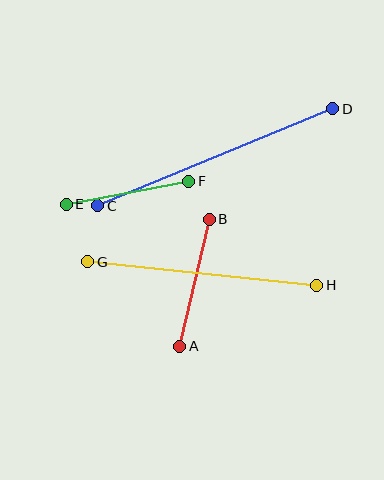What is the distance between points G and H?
The distance is approximately 230 pixels.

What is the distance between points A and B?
The distance is approximately 131 pixels.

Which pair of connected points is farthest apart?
Points C and D are farthest apart.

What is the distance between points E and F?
The distance is approximately 125 pixels.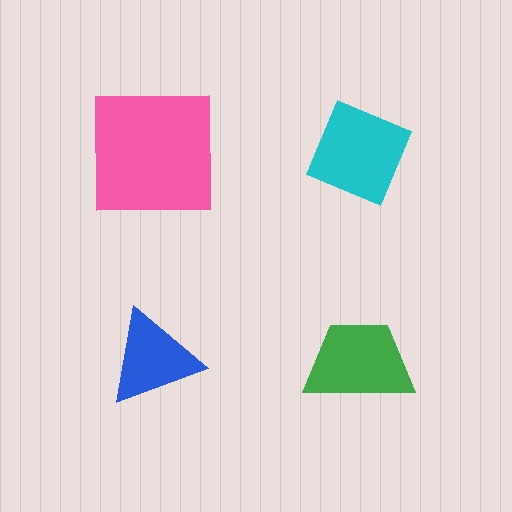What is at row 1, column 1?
A pink square.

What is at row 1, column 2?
A cyan diamond.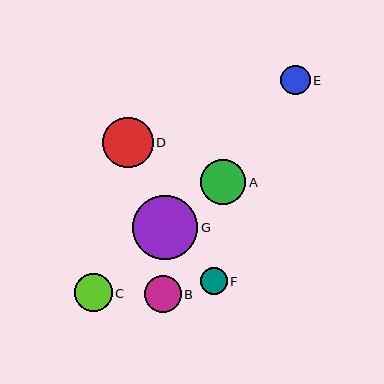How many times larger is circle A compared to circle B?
Circle A is approximately 1.2 times the size of circle B.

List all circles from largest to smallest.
From largest to smallest: G, D, A, C, B, E, F.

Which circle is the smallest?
Circle F is the smallest with a size of approximately 27 pixels.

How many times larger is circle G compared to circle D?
Circle G is approximately 1.3 times the size of circle D.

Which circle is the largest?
Circle G is the largest with a size of approximately 65 pixels.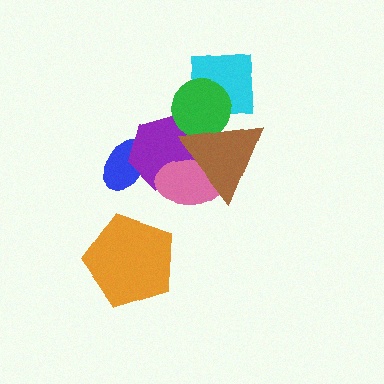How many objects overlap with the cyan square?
1 object overlaps with the cyan square.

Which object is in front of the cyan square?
The green circle is in front of the cyan square.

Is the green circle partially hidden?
Yes, it is partially covered by another shape.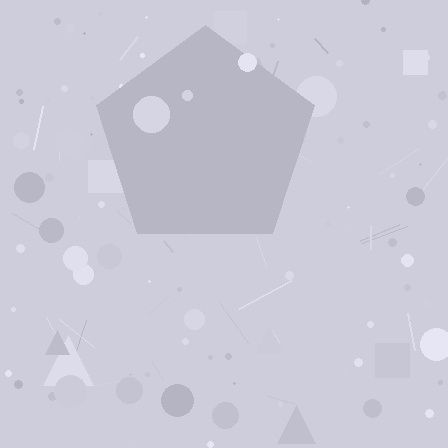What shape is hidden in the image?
A pentagon is hidden in the image.